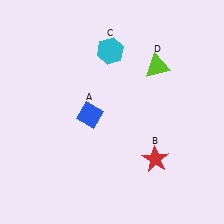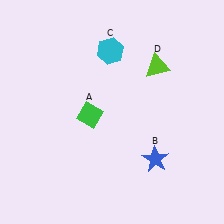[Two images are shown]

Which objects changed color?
A changed from blue to green. B changed from red to blue.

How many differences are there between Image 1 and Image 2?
There are 2 differences between the two images.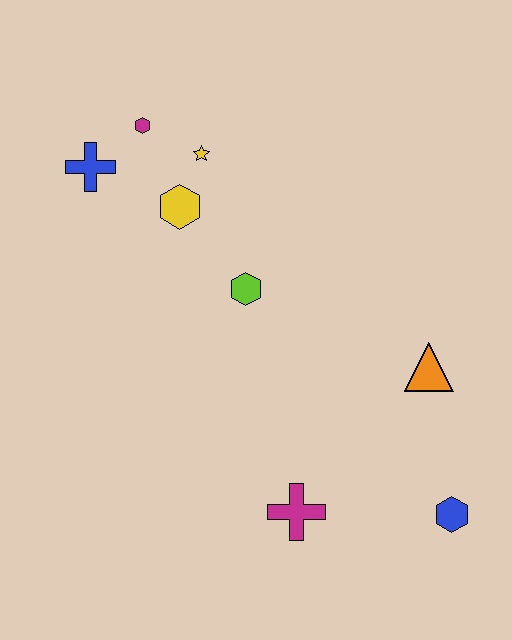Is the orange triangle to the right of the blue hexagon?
No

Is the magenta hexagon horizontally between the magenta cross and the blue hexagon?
No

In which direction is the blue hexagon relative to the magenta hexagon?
The blue hexagon is below the magenta hexagon.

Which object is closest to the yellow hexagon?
The yellow star is closest to the yellow hexagon.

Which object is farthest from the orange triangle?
The blue cross is farthest from the orange triangle.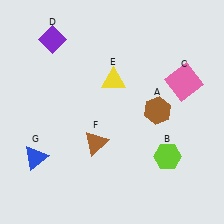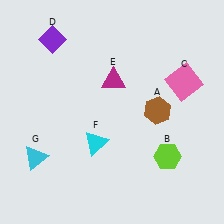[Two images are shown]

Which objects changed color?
E changed from yellow to magenta. F changed from brown to cyan. G changed from blue to cyan.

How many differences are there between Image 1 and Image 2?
There are 3 differences between the two images.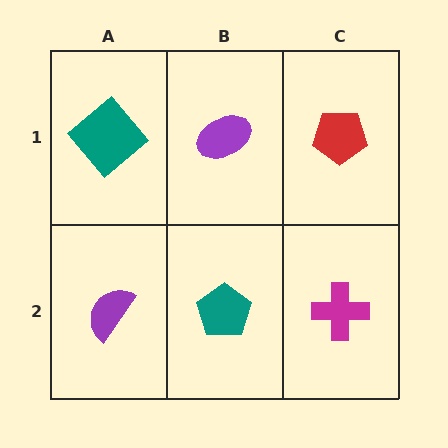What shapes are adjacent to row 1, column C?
A magenta cross (row 2, column C), a purple ellipse (row 1, column B).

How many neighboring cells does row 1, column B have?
3.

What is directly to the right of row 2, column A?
A teal pentagon.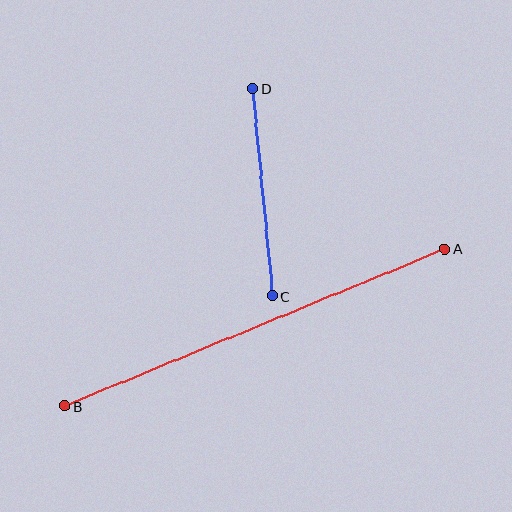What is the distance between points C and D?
The distance is approximately 208 pixels.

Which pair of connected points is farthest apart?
Points A and B are farthest apart.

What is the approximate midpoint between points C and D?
The midpoint is at approximately (263, 193) pixels.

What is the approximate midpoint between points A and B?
The midpoint is at approximately (255, 327) pixels.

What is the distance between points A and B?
The distance is approximately 412 pixels.